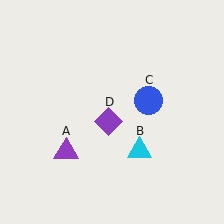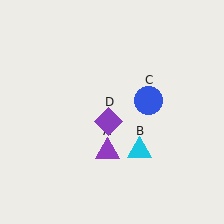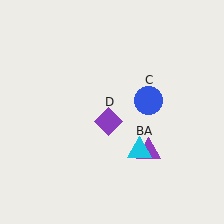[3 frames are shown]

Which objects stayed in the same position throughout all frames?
Cyan triangle (object B) and blue circle (object C) and purple diamond (object D) remained stationary.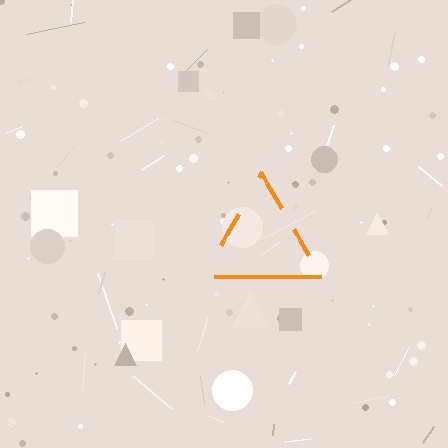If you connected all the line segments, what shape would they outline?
They would outline a triangle.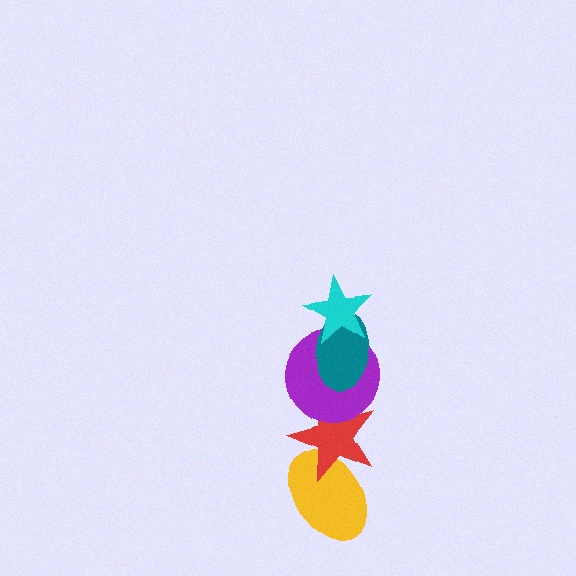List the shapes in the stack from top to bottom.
From top to bottom: the cyan star, the teal ellipse, the purple circle, the red star, the yellow ellipse.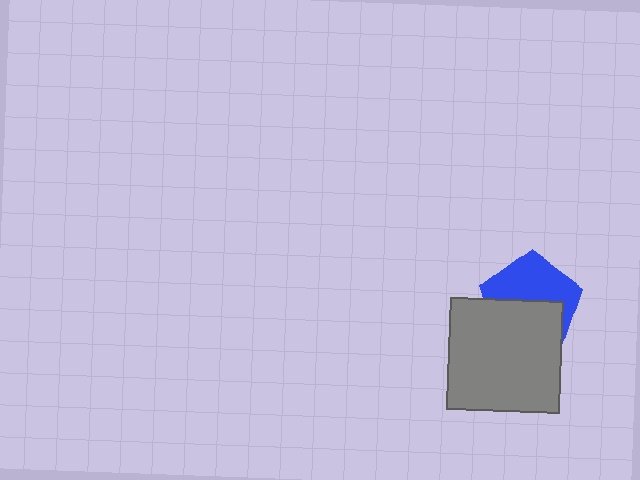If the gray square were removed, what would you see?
You would see the complete blue pentagon.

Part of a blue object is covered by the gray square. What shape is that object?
It is a pentagon.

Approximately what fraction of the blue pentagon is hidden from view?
Roughly 50% of the blue pentagon is hidden behind the gray square.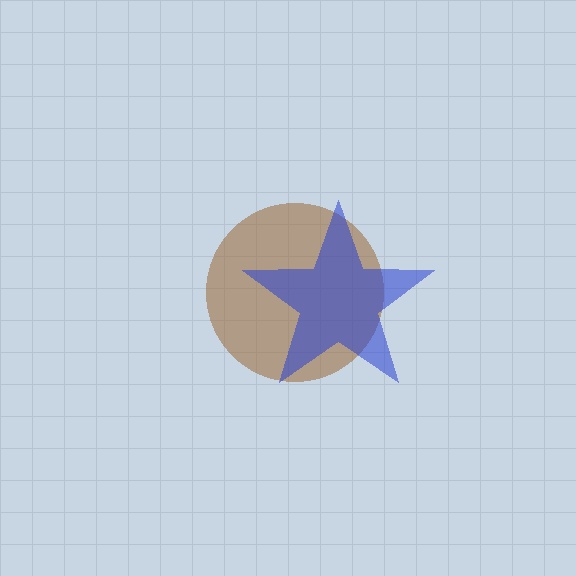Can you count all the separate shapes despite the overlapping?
Yes, there are 2 separate shapes.